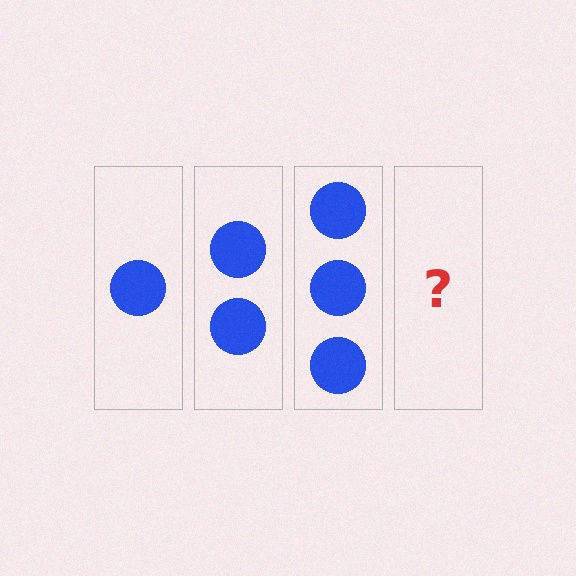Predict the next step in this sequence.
The next step is 4 circles.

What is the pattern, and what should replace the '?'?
The pattern is that each step adds one more circle. The '?' should be 4 circles.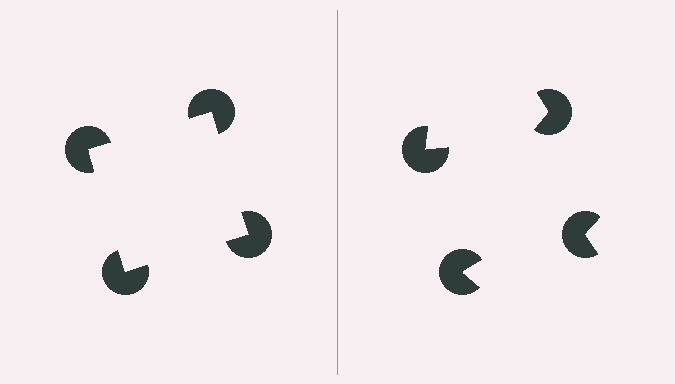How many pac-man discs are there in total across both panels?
8 — 4 on each side.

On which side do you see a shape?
An illusory square appears on the left side. On the right side the wedge cuts are rotated, so no coherent shape forms.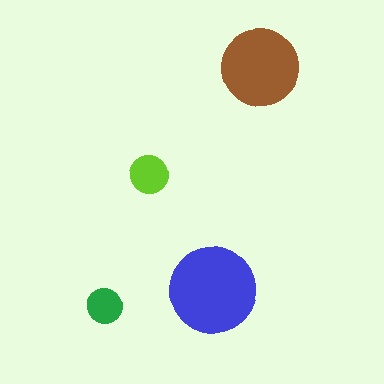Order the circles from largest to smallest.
the blue one, the brown one, the lime one, the green one.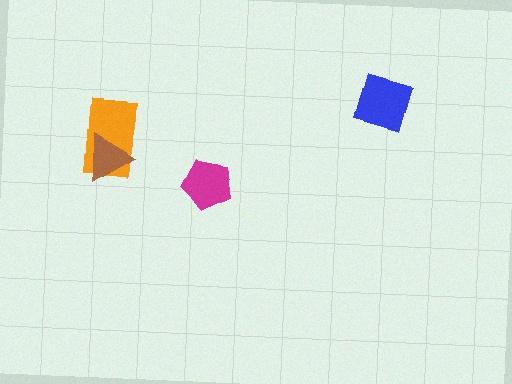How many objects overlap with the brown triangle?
1 object overlaps with the brown triangle.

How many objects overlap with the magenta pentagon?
0 objects overlap with the magenta pentagon.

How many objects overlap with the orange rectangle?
1 object overlaps with the orange rectangle.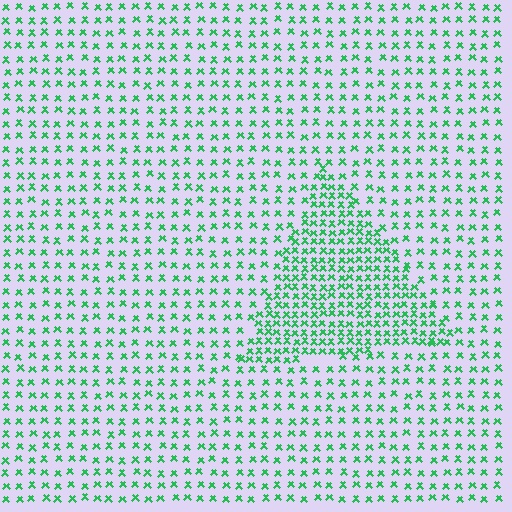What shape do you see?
I see a triangle.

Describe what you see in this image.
The image contains small green elements arranged at two different densities. A triangle-shaped region is visible where the elements are more densely packed than the surrounding area.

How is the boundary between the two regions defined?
The boundary is defined by a change in element density (approximately 2.0x ratio). All elements are the same color, size, and shape.